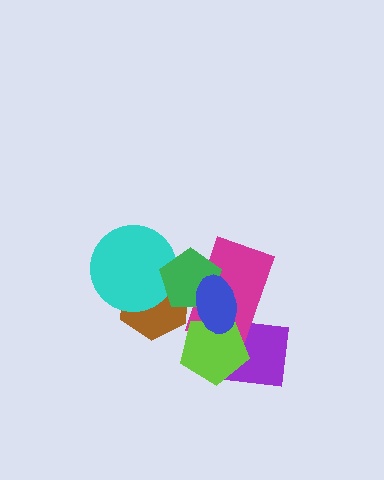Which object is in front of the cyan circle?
The green pentagon is in front of the cyan circle.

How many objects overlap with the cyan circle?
2 objects overlap with the cyan circle.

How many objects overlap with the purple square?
3 objects overlap with the purple square.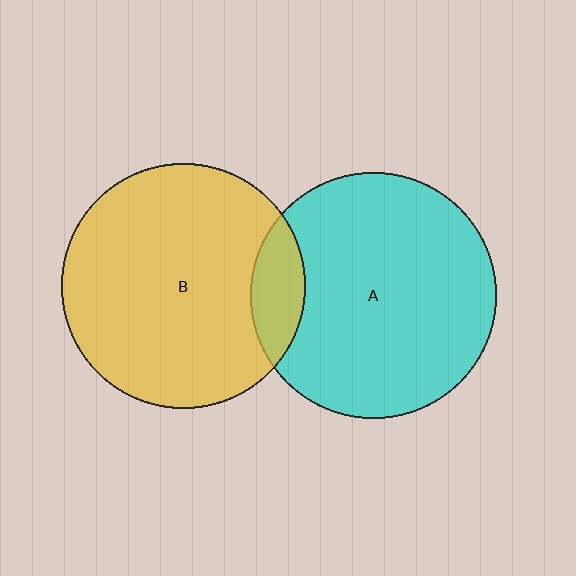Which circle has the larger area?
Circle A (cyan).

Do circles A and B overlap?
Yes.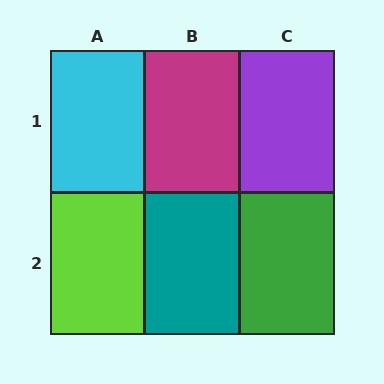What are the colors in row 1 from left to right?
Cyan, magenta, purple.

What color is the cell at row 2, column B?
Teal.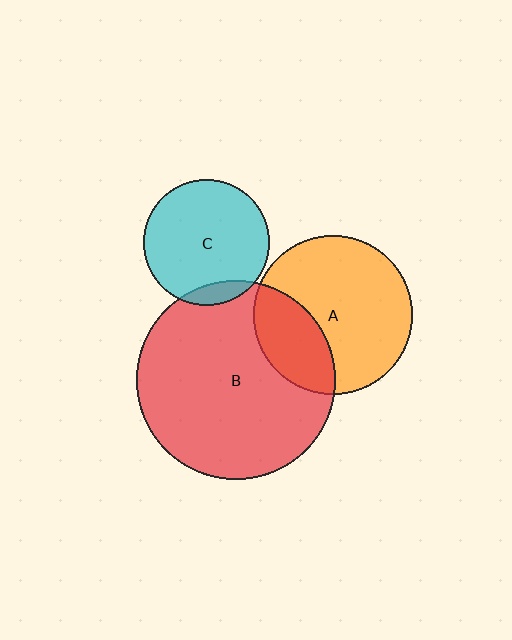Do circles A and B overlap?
Yes.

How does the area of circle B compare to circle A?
Approximately 1.6 times.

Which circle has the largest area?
Circle B (red).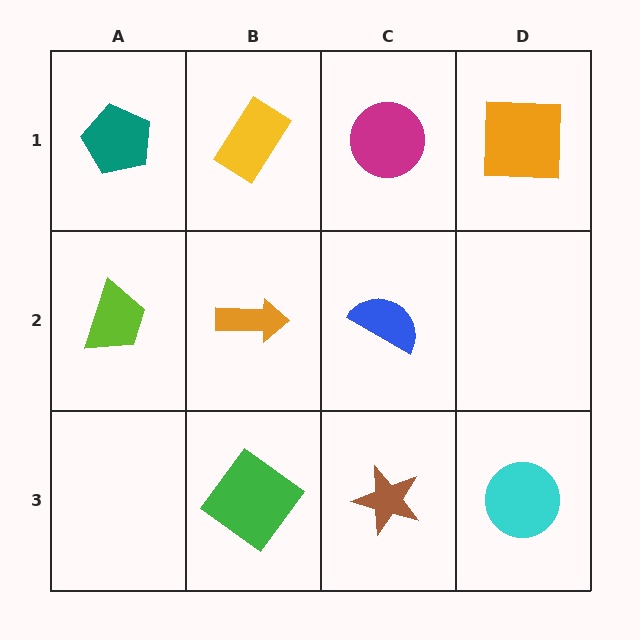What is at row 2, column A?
A lime trapezoid.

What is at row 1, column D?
An orange square.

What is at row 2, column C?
A blue semicircle.